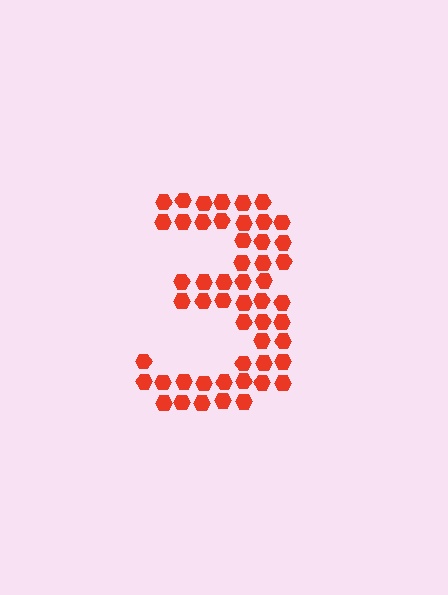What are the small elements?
The small elements are hexagons.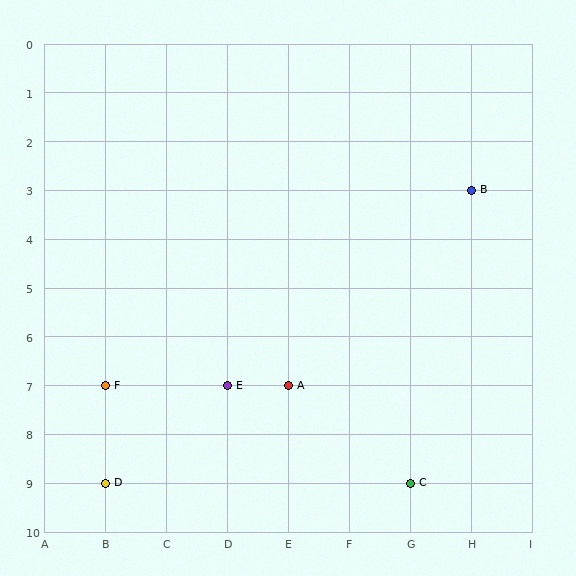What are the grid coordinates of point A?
Point A is at grid coordinates (E, 7).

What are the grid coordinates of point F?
Point F is at grid coordinates (B, 7).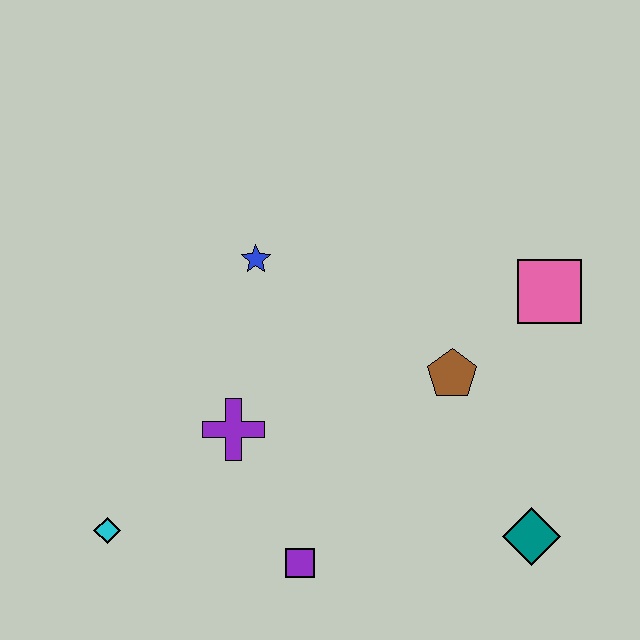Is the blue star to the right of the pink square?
No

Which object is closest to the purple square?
The purple cross is closest to the purple square.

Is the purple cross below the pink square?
Yes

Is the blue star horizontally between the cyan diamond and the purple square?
Yes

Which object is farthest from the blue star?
The teal diamond is farthest from the blue star.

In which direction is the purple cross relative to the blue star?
The purple cross is below the blue star.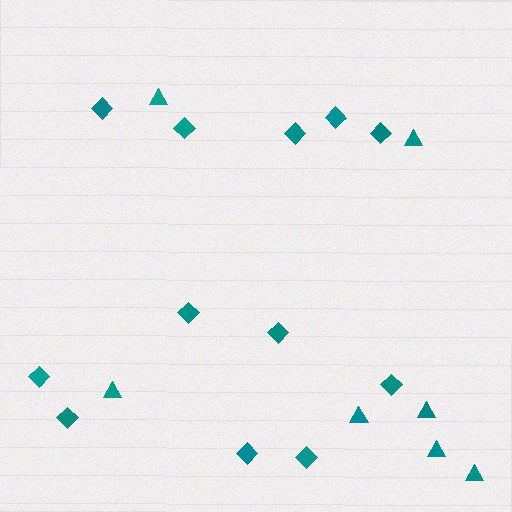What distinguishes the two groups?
There are 2 groups: one group of triangles (7) and one group of diamonds (12).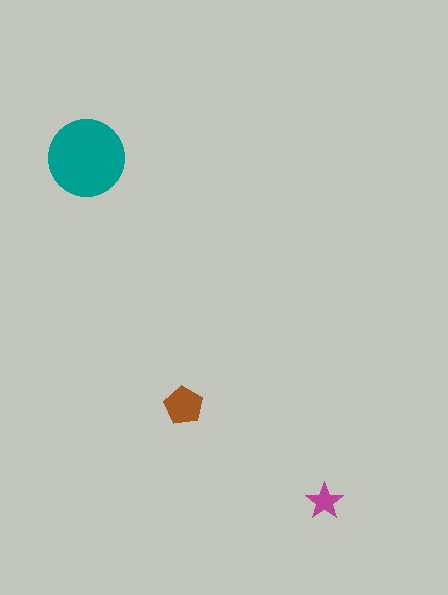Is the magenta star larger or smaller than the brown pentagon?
Smaller.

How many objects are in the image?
There are 3 objects in the image.